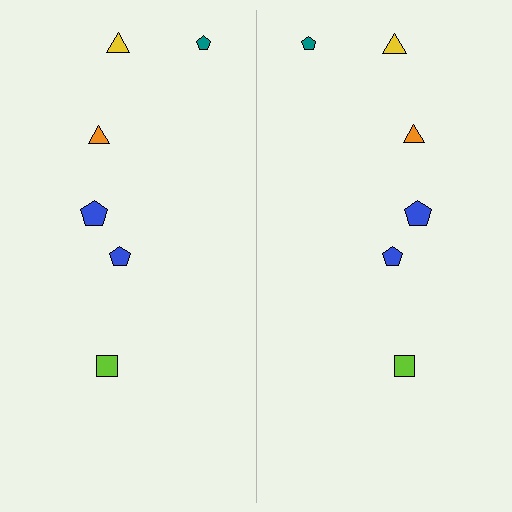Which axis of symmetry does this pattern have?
The pattern has a vertical axis of symmetry running through the center of the image.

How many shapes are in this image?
There are 12 shapes in this image.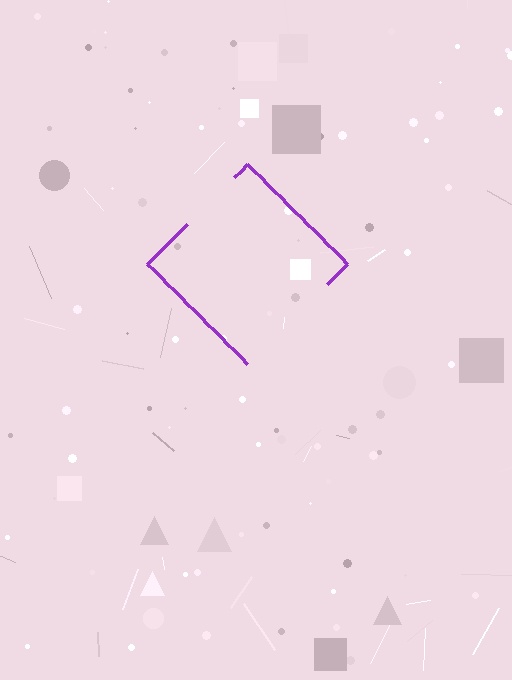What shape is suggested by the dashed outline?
The dashed outline suggests a diamond.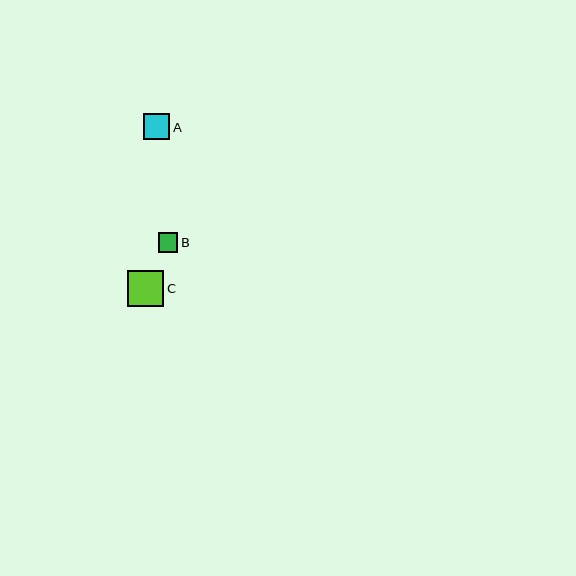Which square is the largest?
Square C is the largest with a size of approximately 36 pixels.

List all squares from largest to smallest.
From largest to smallest: C, A, B.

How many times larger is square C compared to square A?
Square C is approximately 1.4 times the size of square A.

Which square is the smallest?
Square B is the smallest with a size of approximately 20 pixels.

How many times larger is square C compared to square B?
Square C is approximately 1.8 times the size of square B.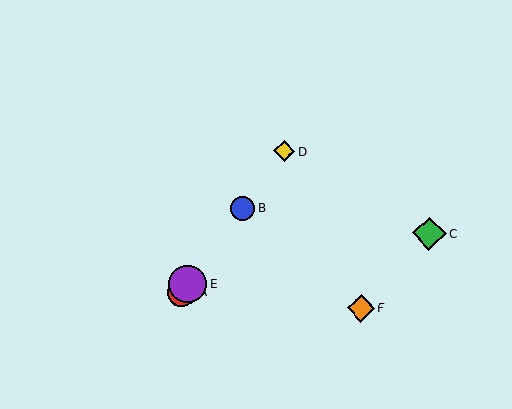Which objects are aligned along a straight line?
Objects A, B, D, E are aligned along a straight line.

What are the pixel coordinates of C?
Object C is at (429, 234).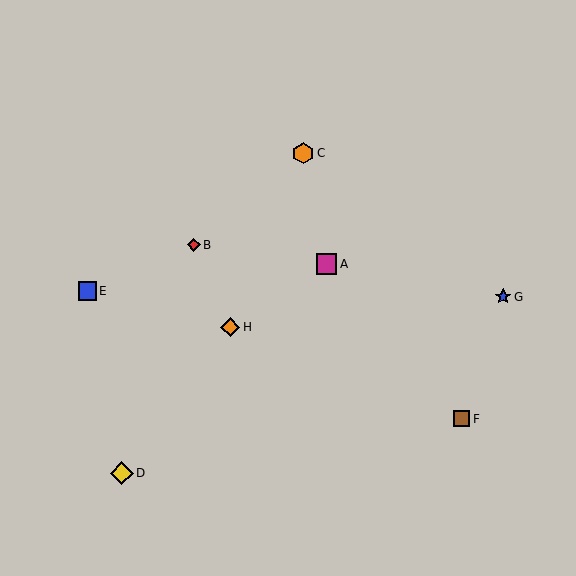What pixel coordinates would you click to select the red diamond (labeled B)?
Click at (194, 245) to select the red diamond B.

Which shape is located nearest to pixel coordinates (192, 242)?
The red diamond (labeled B) at (194, 245) is nearest to that location.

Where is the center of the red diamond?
The center of the red diamond is at (194, 245).